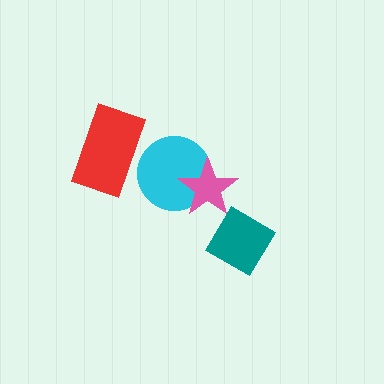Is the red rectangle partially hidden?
No, no other shape covers it.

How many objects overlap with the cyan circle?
2 objects overlap with the cyan circle.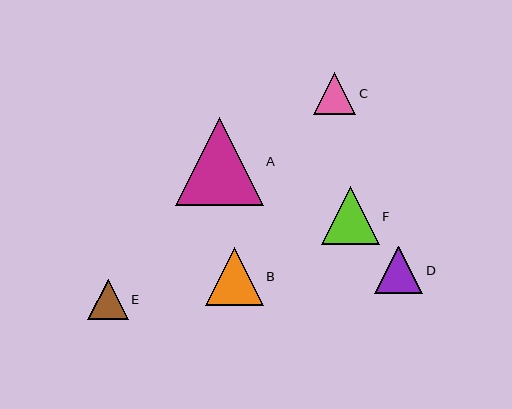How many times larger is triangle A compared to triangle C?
Triangle A is approximately 2.1 times the size of triangle C.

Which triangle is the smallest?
Triangle E is the smallest with a size of approximately 40 pixels.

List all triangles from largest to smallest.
From largest to smallest: A, B, F, D, C, E.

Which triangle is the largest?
Triangle A is the largest with a size of approximately 88 pixels.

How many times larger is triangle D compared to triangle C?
Triangle D is approximately 1.1 times the size of triangle C.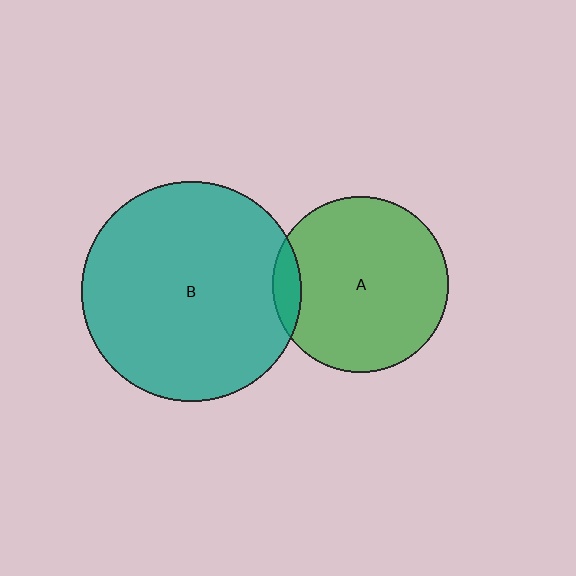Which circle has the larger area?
Circle B (teal).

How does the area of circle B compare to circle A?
Approximately 1.6 times.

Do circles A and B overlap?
Yes.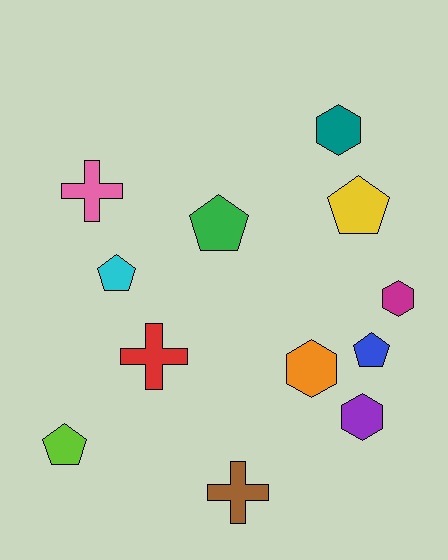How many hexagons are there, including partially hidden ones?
There are 4 hexagons.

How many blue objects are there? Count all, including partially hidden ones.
There is 1 blue object.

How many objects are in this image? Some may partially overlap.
There are 12 objects.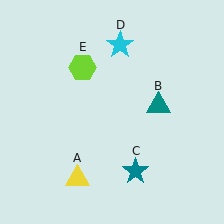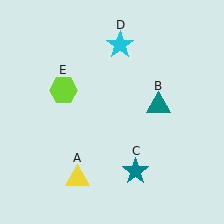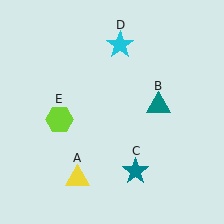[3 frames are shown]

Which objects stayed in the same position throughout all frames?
Yellow triangle (object A) and teal triangle (object B) and teal star (object C) and cyan star (object D) remained stationary.